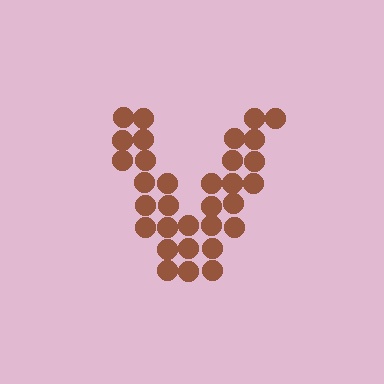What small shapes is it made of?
It is made of small circles.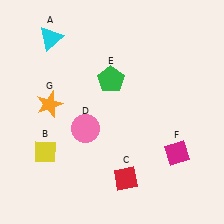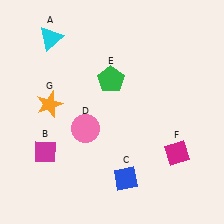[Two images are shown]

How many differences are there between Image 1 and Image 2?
There are 2 differences between the two images.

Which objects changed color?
B changed from yellow to magenta. C changed from red to blue.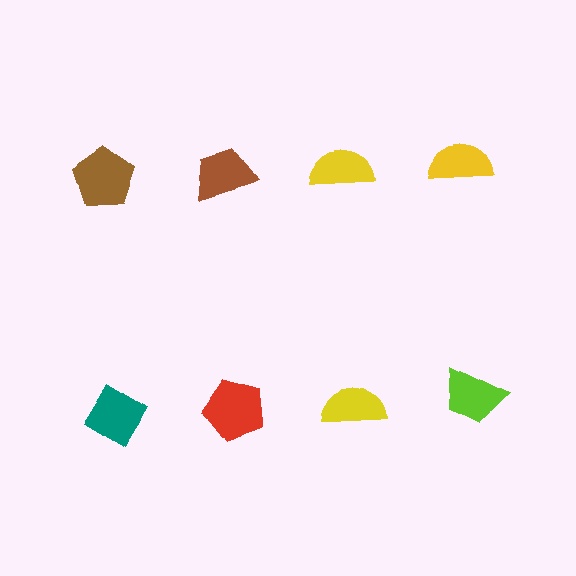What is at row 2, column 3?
A yellow semicircle.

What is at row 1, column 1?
A brown pentagon.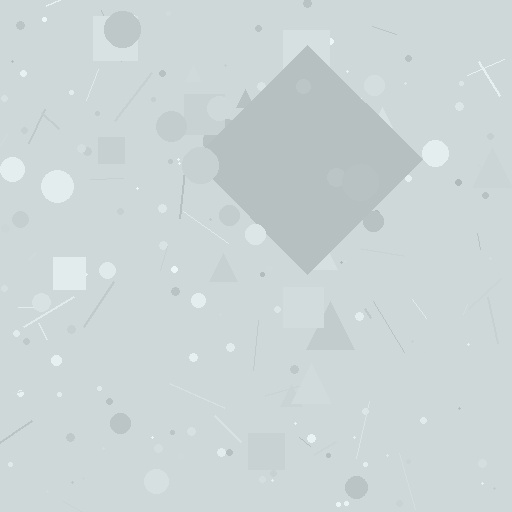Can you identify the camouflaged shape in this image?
The camouflaged shape is a diamond.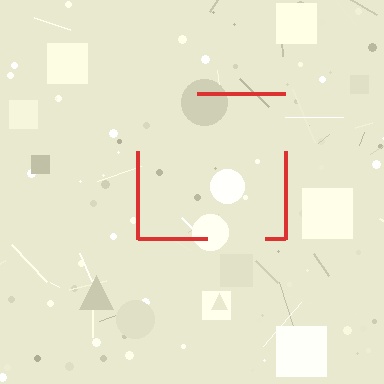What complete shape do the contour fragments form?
The contour fragments form a square.